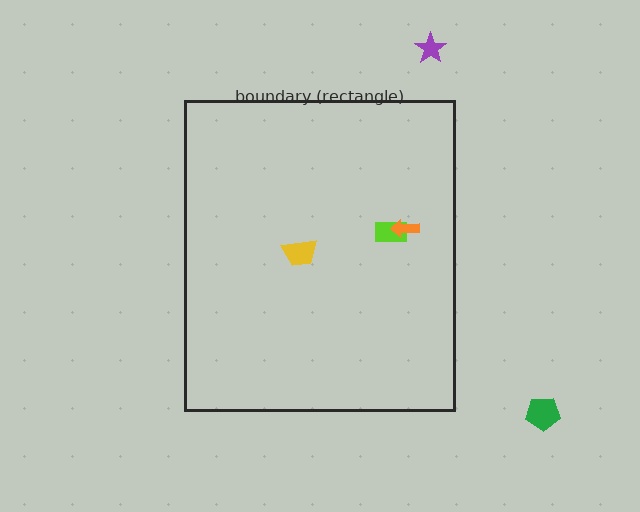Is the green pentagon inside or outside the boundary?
Outside.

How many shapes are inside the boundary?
3 inside, 2 outside.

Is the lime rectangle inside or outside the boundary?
Inside.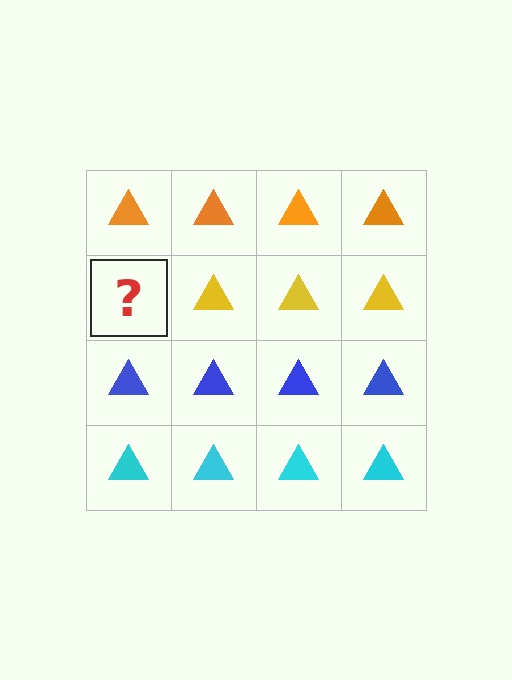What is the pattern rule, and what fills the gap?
The rule is that each row has a consistent color. The gap should be filled with a yellow triangle.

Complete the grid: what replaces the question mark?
The question mark should be replaced with a yellow triangle.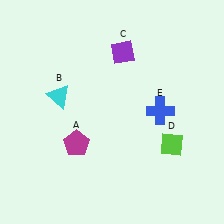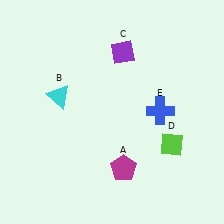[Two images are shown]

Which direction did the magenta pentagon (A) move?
The magenta pentagon (A) moved right.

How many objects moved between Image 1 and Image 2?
1 object moved between the two images.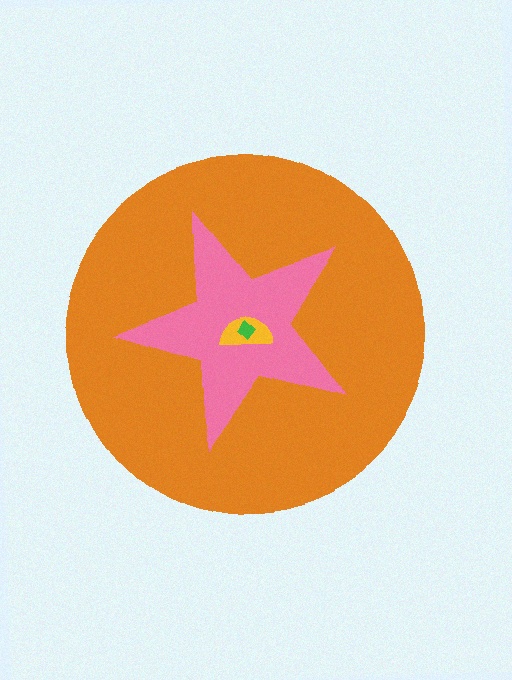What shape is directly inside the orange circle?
The pink star.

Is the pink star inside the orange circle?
Yes.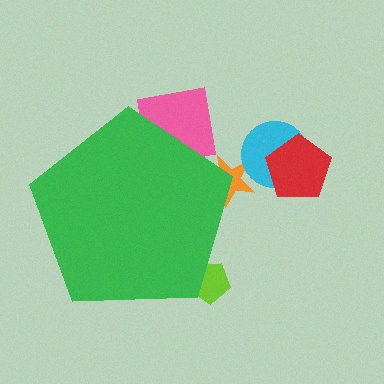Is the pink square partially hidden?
Yes, the pink square is partially hidden behind the green pentagon.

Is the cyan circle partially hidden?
No, the cyan circle is fully visible.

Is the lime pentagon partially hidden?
Yes, the lime pentagon is partially hidden behind the green pentagon.